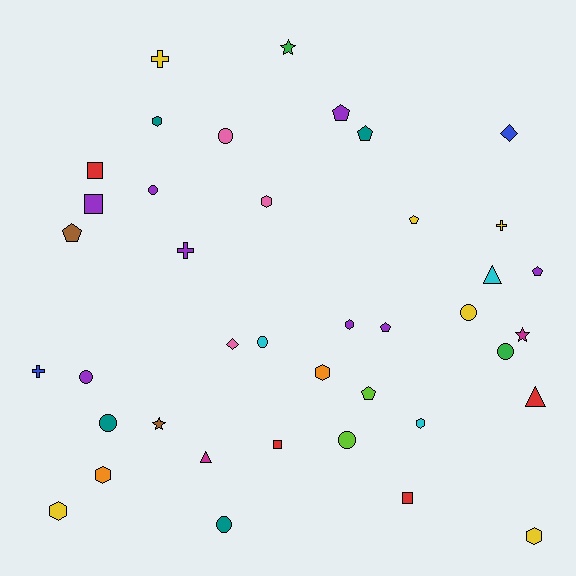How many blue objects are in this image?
There are 2 blue objects.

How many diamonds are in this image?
There are 2 diamonds.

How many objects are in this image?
There are 40 objects.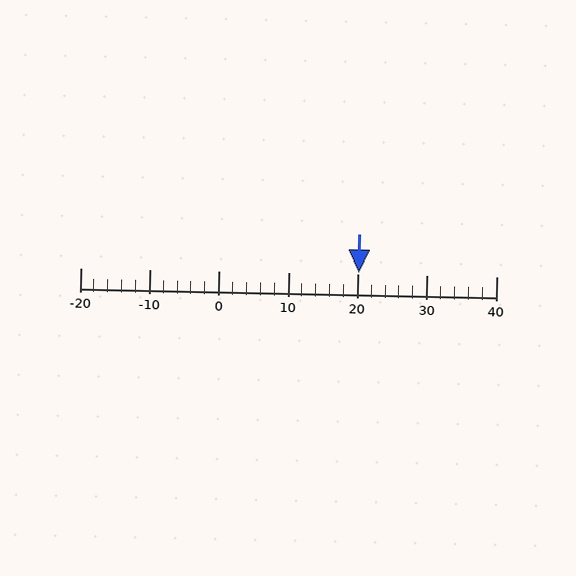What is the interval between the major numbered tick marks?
The major tick marks are spaced 10 units apart.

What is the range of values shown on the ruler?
The ruler shows values from -20 to 40.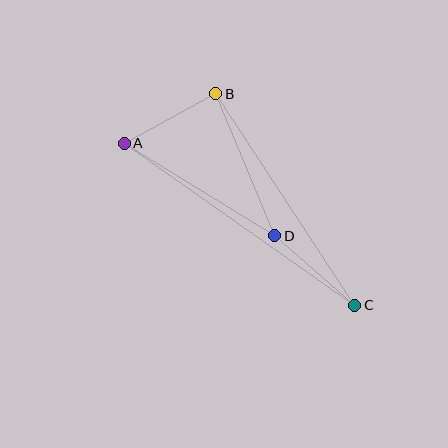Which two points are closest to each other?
Points A and B are closest to each other.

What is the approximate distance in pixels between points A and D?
The distance between A and D is approximately 176 pixels.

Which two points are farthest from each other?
Points A and C are farthest from each other.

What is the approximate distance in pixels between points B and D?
The distance between B and D is approximately 154 pixels.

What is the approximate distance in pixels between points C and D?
The distance between C and D is approximately 106 pixels.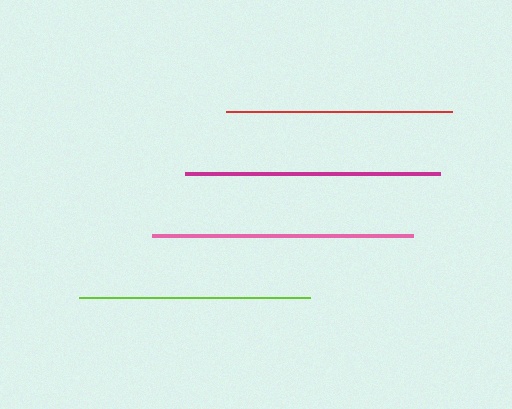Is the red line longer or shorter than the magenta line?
The magenta line is longer than the red line.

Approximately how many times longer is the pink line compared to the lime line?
The pink line is approximately 1.1 times the length of the lime line.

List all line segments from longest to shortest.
From longest to shortest: pink, magenta, lime, red.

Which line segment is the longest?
The pink line is the longest at approximately 261 pixels.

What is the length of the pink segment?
The pink segment is approximately 261 pixels long.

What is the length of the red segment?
The red segment is approximately 226 pixels long.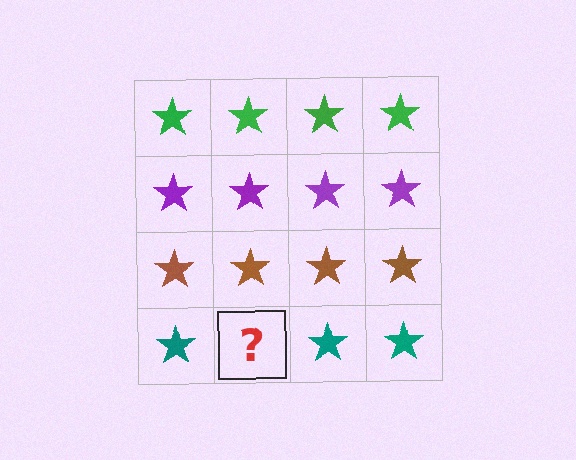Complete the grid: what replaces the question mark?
The question mark should be replaced with a teal star.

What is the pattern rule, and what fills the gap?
The rule is that each row has a consistent color. The gap should be filled with a teal star.